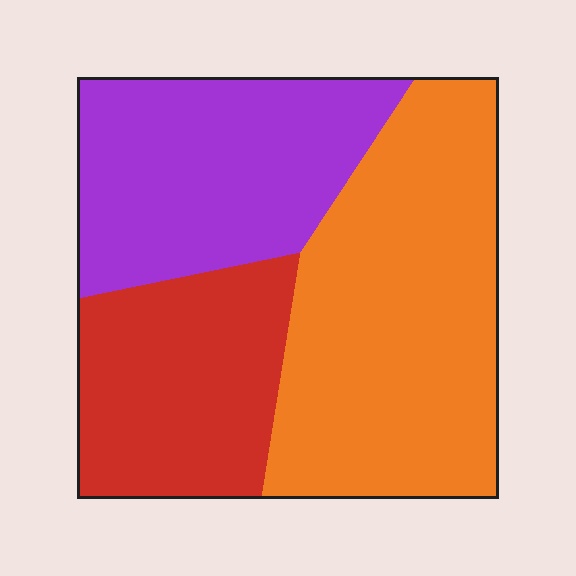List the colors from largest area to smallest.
From largest to smallest: orange, purple, red.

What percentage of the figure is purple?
Purple covers roughly 30% of the figure.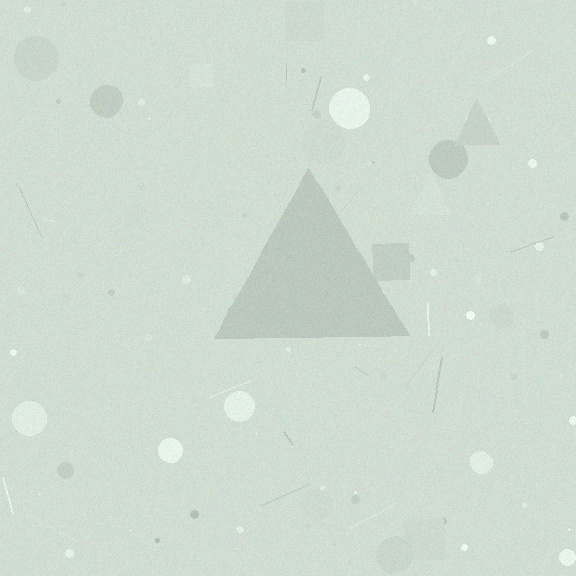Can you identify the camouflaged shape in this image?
The camouflaged shape is a triangle.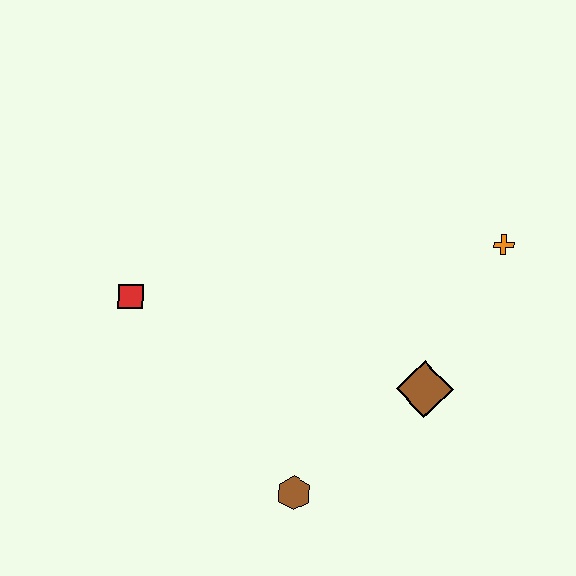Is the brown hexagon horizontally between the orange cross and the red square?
Yes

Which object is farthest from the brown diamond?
The red square is farthest from the brown diamond.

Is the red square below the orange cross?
Yes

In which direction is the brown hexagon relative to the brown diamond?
The brown hexagon is to the left of the brown diamond.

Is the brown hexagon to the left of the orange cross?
Yes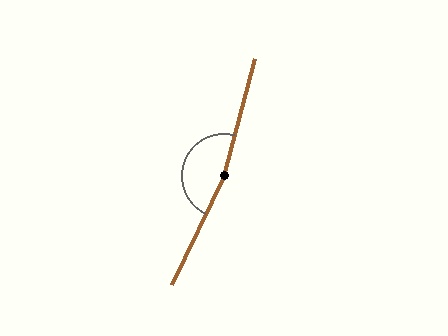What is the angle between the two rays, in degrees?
Approximately 169 degrees.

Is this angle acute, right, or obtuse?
It is obtuse.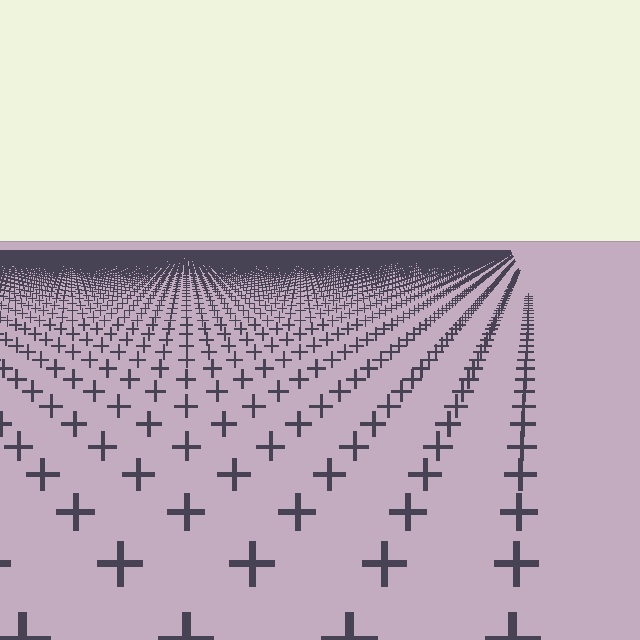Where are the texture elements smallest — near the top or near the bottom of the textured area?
Near the top.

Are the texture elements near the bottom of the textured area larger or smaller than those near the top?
Larger. Near the bottom, elements are closer to the viewer and appear at a bigger on-screen size.